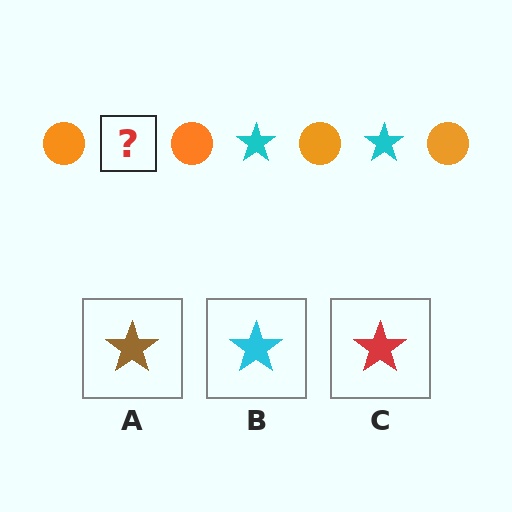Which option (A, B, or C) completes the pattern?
B.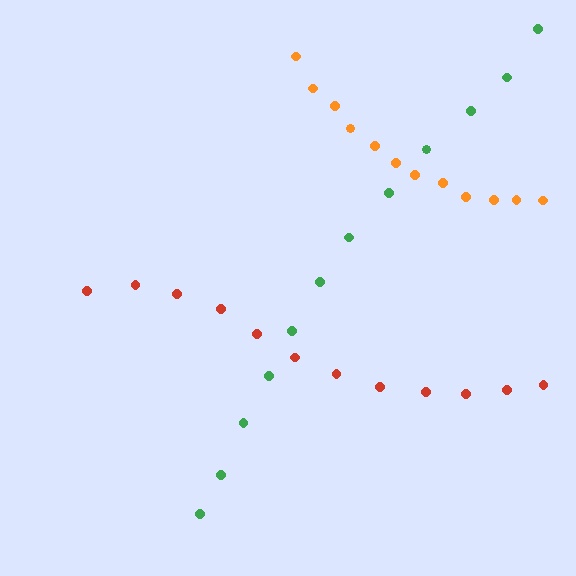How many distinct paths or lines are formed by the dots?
There are 3 distinct paths.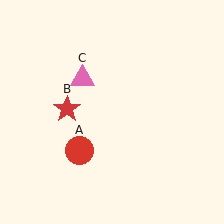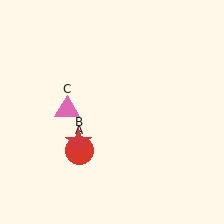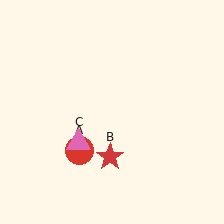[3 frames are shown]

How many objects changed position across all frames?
2 objects changed position: red star (object B), pink triangle (object C).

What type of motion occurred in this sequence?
The red star (object B), pink triangle (object C) rotated counterclockwise around the center of the scene.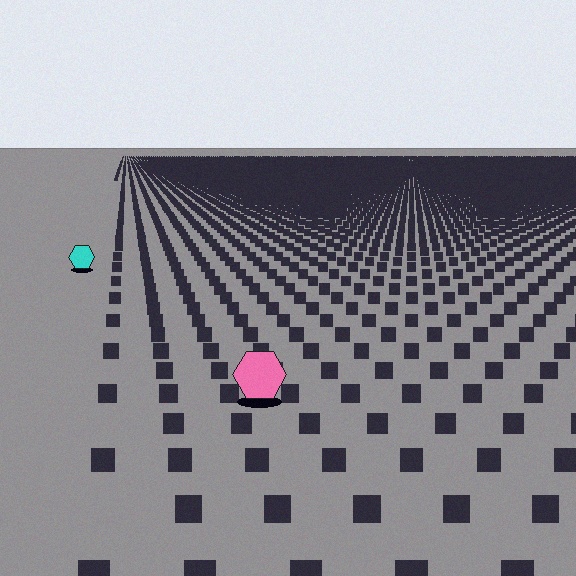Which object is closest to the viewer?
The pink hexagon is closest. The texture marks near it are larger and more spread out.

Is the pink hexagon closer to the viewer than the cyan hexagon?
Yes. The pink hexagon is closer — you can tell from the texture gradient: the ground texture is coarser near it.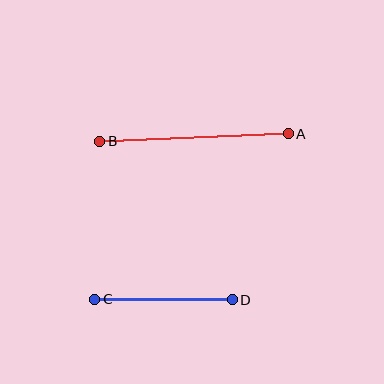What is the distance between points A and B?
The distance is approximately 189 pixels.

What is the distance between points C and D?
The distance is approximately 138 pixels.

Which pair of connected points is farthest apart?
Points A and B are farthest apart.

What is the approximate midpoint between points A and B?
The midpoint is at approximately (194, 137) pixels.